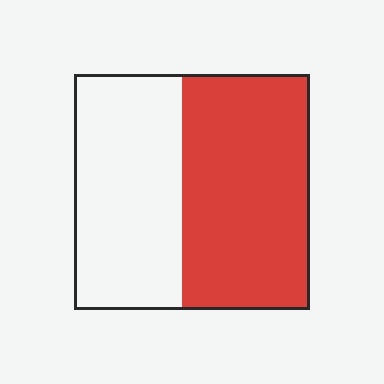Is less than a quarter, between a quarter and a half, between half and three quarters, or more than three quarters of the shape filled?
Between half and three quarters.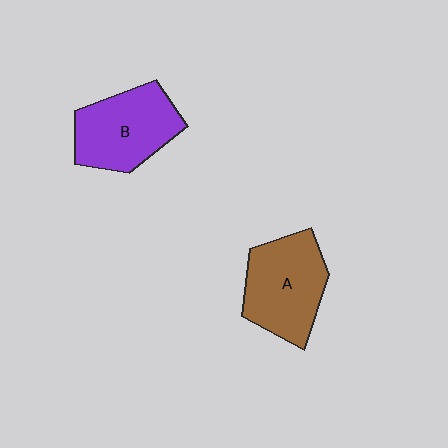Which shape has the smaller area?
Shape B (purple).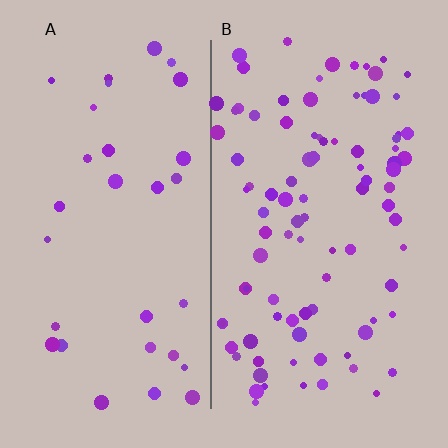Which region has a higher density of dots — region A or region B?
B (the right).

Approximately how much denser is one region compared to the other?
Approximately 3.0× — region B over region A.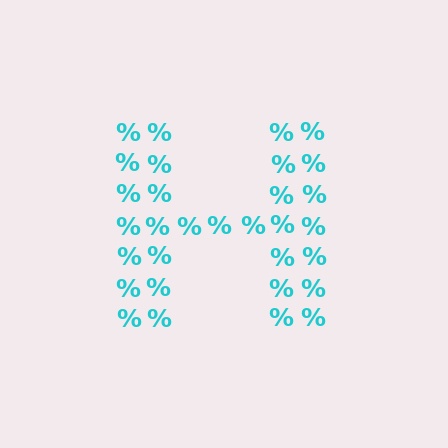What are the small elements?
The small elements are percent signs.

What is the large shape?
The large shape is the letter H.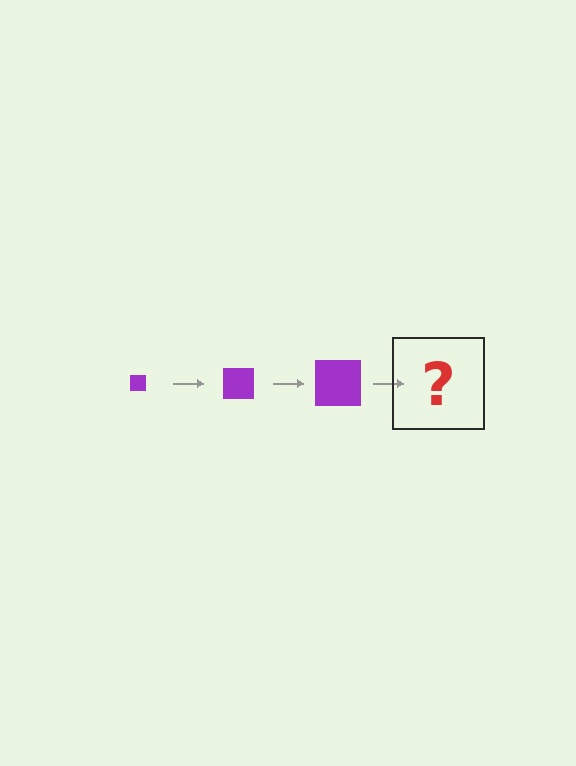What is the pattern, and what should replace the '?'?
The pattern is that the square gets progressively larger each step. The '?' should be a purple square, larger than the previous one.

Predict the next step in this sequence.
The next step is a purple square, larger than the previous one.